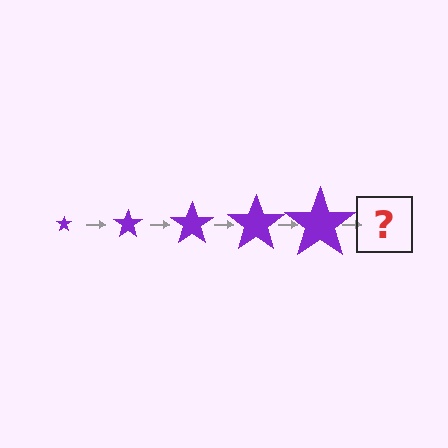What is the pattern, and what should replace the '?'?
The pattern is that the star gets progressively larger each step. The '?' should be a purple star, larger than the previous one.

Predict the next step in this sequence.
The next step is a purple star, larger than the previous one.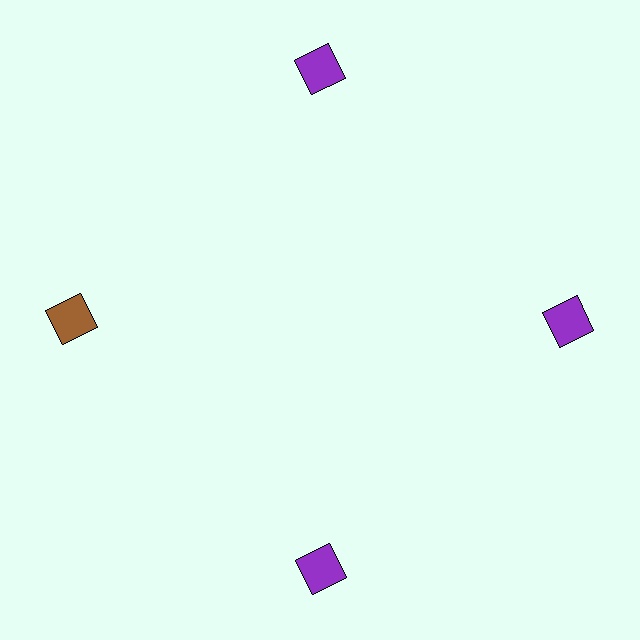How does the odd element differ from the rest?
It has a different color: brown instead of purple.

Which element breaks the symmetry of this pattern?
The brown square at roughly the 9 o'clock position breaks the symmetry. All other shapes are purple squares.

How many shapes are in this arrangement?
There are 4 shapes arranged in a ring pattern.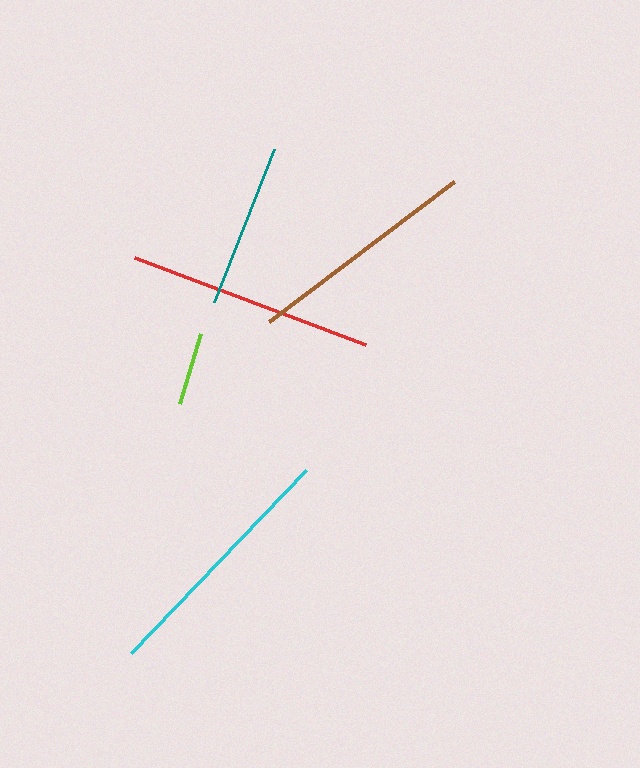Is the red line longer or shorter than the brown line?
The red line is longer than the brown line.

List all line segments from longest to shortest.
From longest to shortest: cyan, red, brown, teal, lime.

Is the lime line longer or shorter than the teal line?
The teal line is longer than the lime line.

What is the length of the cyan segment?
The cyan segment is approximately 253 pixels long.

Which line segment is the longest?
The cyan line is the longest at approximately 253 pixels.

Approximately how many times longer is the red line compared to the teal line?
The red line is approximately 1.5 times the length of the teal line.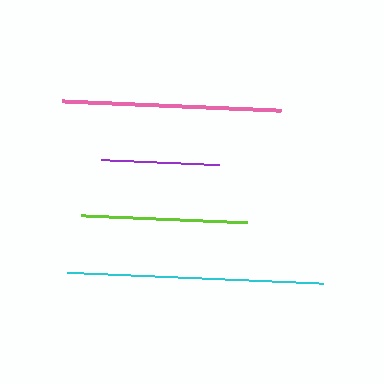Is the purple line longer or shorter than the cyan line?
The cyan line is longer than the purple line.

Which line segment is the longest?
The cyan line is the longest at approximately 256 pixels.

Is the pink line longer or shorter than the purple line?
The pink line is longer than the purple line.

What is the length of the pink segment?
The pink segment is approximately 220 pixels long.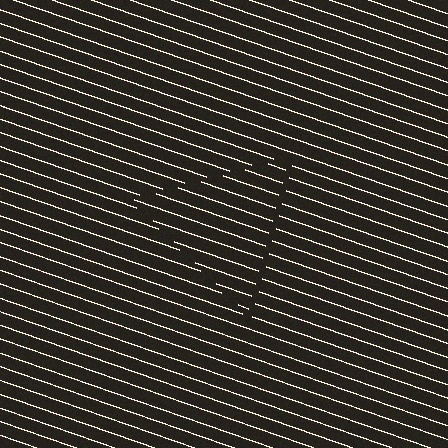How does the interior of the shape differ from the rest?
The interior of the shape contains the same grating, shifted by half a period — the contour is defined by the phase discontinuity where line-ends from the inner and outer gratings abut.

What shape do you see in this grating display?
An illusory triangle. The interior of the shape contains the same grating, shifted by half a period — the contour is defined by the phase discontinuity where line-ends from the inner and outer gratings abut.